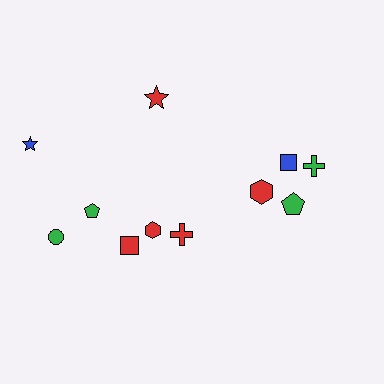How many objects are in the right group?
There are 4 objects.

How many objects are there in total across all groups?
There are 11 objects.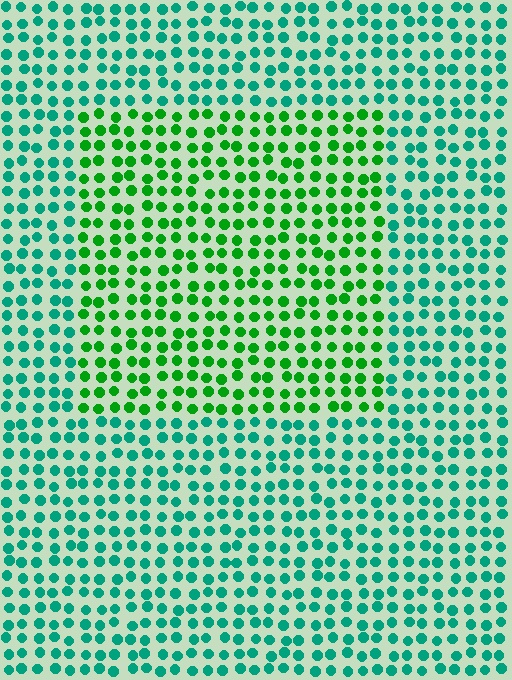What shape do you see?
I see a rectangle.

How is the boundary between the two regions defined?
The boundary is defined purely by a slight shift in hue (about 41 degrees). Spacing, size, and orientation are identical on both sides.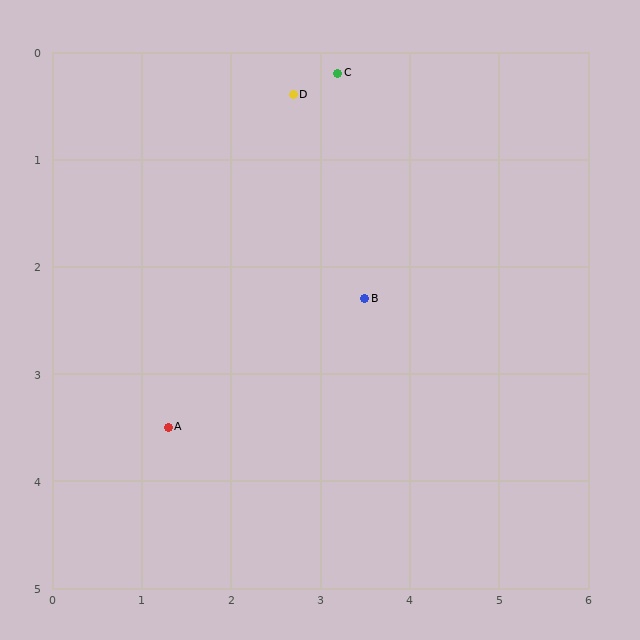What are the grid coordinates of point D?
Point D is at approximately (2.7, 0.4).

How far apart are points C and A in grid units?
Points C and A are about 3.8 grid units apart.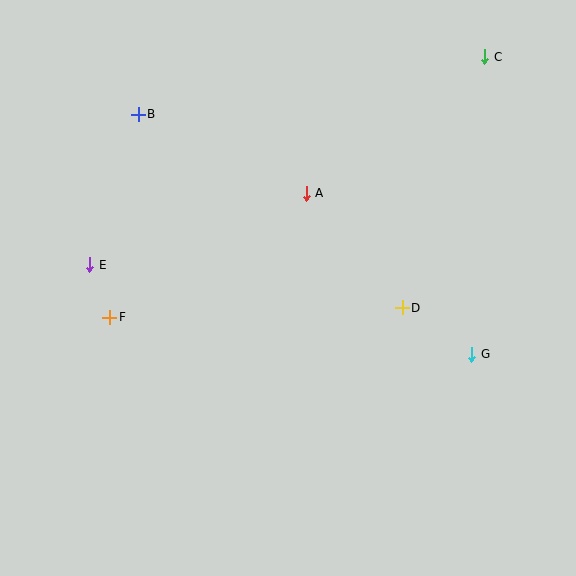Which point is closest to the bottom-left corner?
Point F is closest to the bottom-left corner.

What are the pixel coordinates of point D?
Point D is at (402, 308).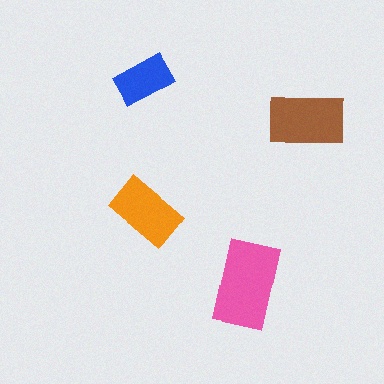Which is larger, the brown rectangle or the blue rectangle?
The brown one.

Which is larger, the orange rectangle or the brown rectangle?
The brown one.